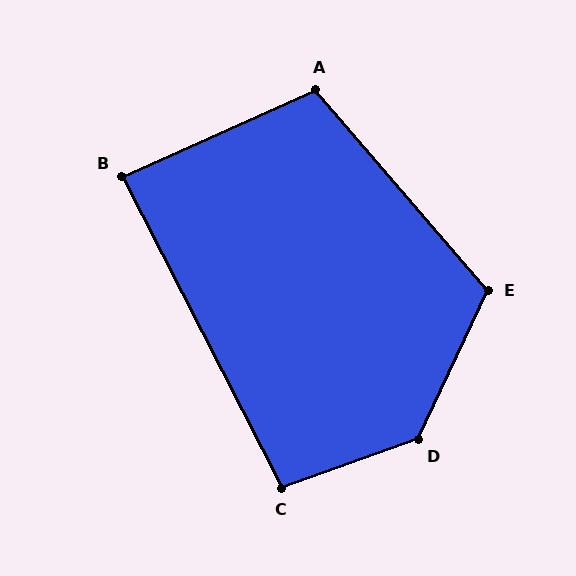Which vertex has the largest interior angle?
D, at approximately 135 degrees.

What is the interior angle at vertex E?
Approximately 114 degrees (obtuse).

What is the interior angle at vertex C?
Approximately 98 degrees (obtuse).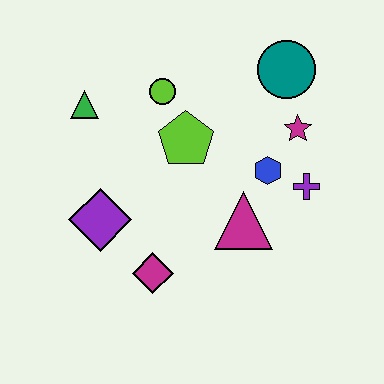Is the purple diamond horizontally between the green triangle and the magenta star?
Yes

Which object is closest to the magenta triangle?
The blue hexagon is closest to the magenta triangle.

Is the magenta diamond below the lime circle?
Yes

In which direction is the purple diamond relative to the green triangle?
The purple diamond is below the green triangle.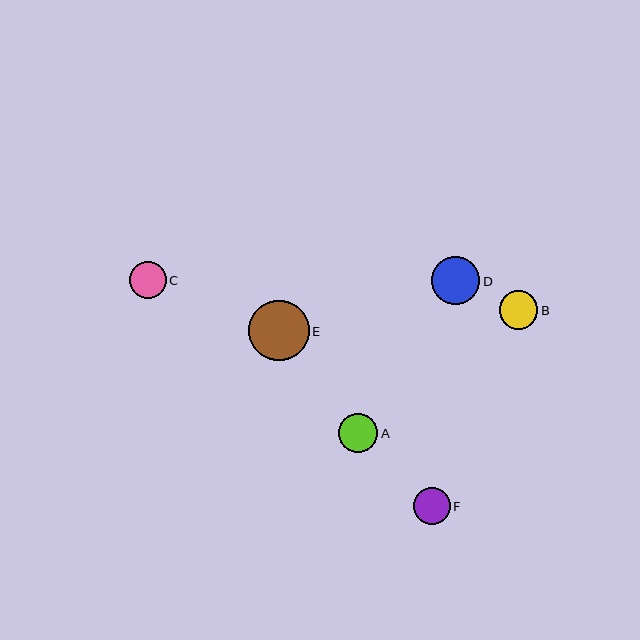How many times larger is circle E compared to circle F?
Circle E is approximately 1.6 times the size of circle F.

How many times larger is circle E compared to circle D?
Circle E is approximately 1.3 times the size of circle D.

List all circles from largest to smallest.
From largest to smallest: E, D, A, B, F, C.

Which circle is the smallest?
Circle C is the smallest with a size of approximately 37 pixels.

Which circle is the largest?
Circle E is the largest with a size of approximately 60 pixels.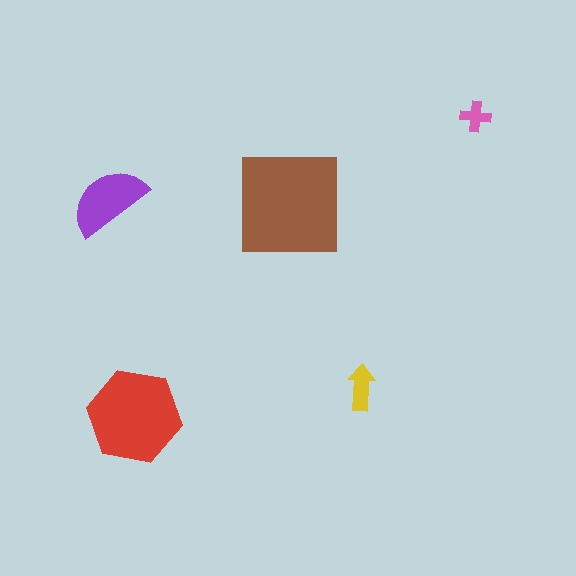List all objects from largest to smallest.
The brown square, the red hexagon, the purple semicircle, the yellow arrow, the pink cross.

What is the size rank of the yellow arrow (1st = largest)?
4th.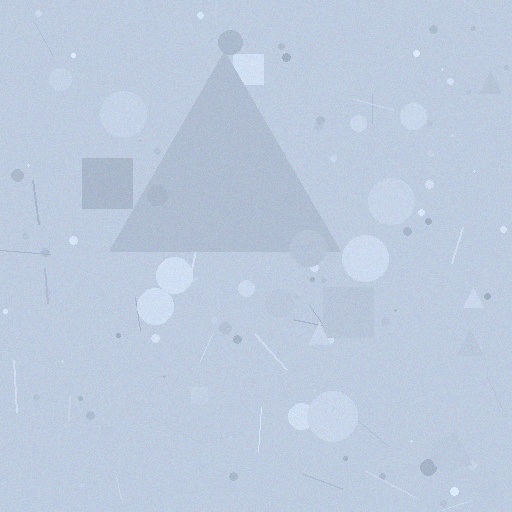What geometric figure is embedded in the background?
A triangle is embedded in the background.